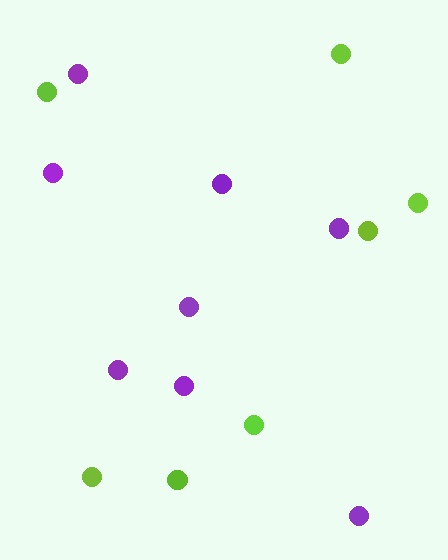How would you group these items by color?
There are 2 groups: one group of purple circles (8) and one group of lime circles (7).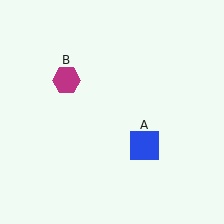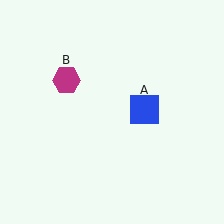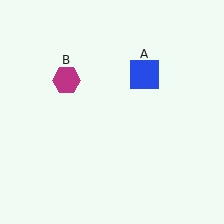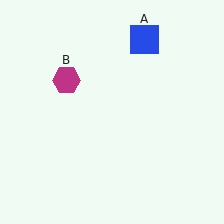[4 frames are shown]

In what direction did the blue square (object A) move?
The blue square (object A) moved up.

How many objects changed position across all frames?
1 object changed position: blue square (object A).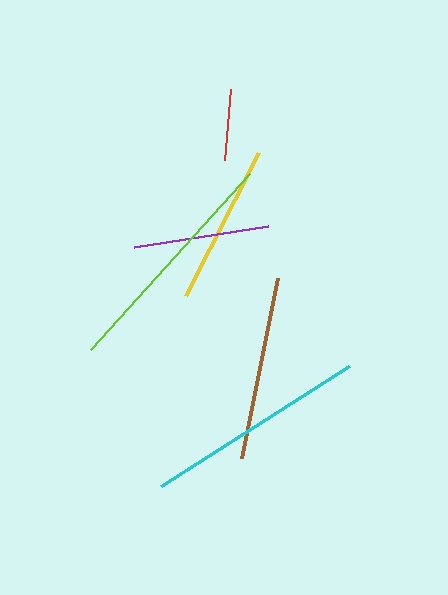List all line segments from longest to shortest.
From longest to shortest: lime, cyan, brown, yellow, purple, red.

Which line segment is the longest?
The lime line is the longest at approximately 237 pixels.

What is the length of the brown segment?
The brown segment is approximately 183 pixels long.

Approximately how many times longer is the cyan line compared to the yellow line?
The cyan line is approximately 1.4 times the length of the yellow line.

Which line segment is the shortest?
The red line is the shortest at approximately 71 pixels.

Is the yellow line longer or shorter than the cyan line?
The cyan line is longer than the yellow line.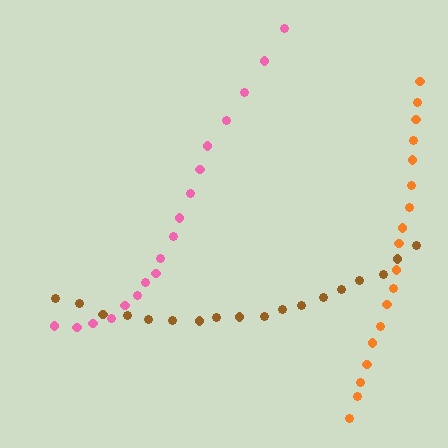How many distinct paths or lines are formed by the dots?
There are 3 distinct paths.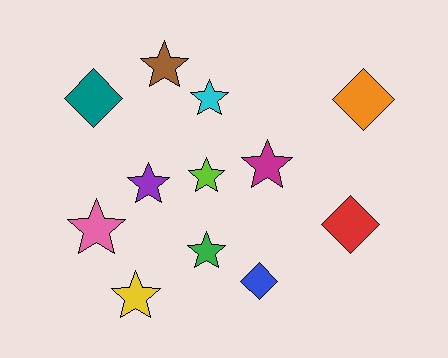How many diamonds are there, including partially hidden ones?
There are 4 diamonds.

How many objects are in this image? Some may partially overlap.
There are 12 objects.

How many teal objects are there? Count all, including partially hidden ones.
There is 1 teal object.